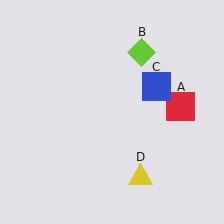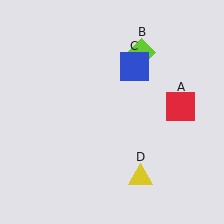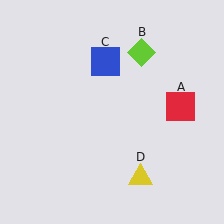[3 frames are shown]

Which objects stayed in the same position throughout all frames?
Red square (object A) and lime diamond (object B) and yellow triangle (object D) remained stationary.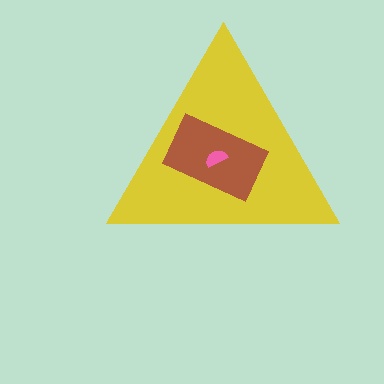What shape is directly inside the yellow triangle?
The brown rectangle.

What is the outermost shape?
The yellow triangle.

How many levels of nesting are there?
3.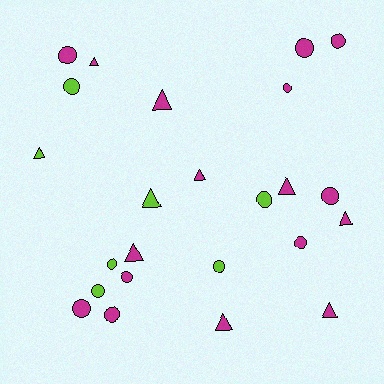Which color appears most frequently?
Magenta, with 17 objects.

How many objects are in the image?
There are 24 objects.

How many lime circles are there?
There are 5 lime circles.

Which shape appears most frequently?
Circle, with 14 objects.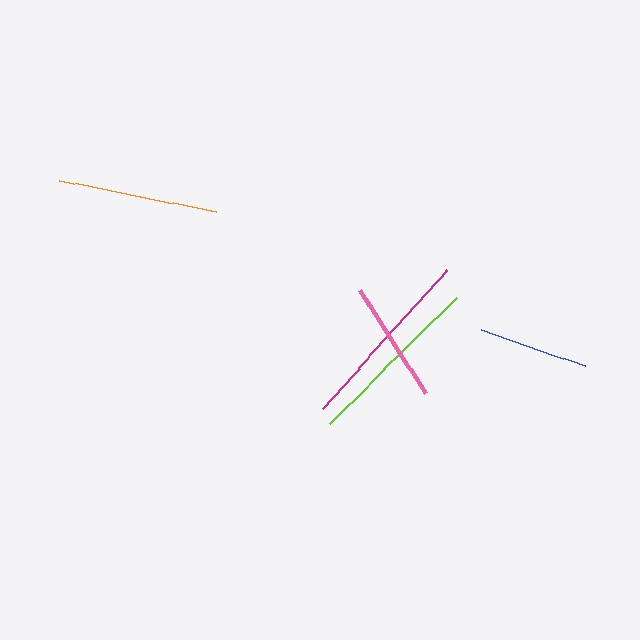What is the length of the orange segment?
The orange segment is approximately 160 pixels long.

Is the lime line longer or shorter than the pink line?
The lime line is longer than the pink line.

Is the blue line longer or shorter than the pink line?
The pink line is longer than the blue line.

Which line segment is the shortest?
The blue line is the shortest at approximately 110 pixels.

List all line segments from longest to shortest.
From longest to shortest: magenta, lime, orange, pink, blue.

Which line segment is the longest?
The magenta line is the longest at approximately 187 pixels.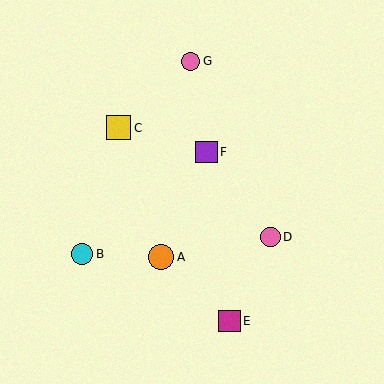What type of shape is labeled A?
Shape A is an orange circle.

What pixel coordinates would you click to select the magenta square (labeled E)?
Click at (230, 321) to select the magenta square E.